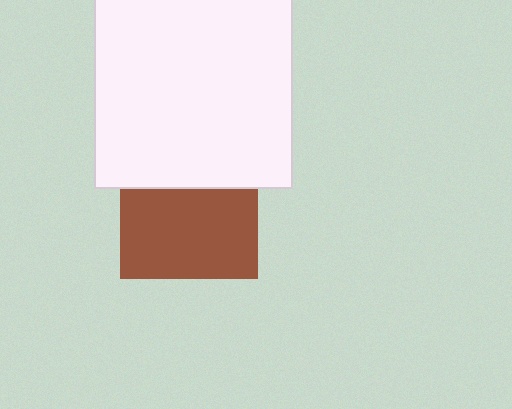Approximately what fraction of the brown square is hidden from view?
Roughly 36% of the brown square is hidden behind the white square.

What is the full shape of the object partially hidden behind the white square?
The partially hidden object is a brown square.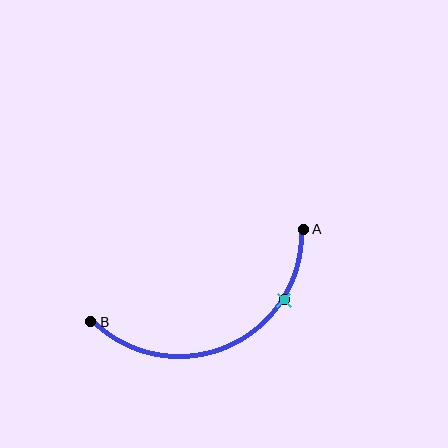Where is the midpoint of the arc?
The arc midpoint is the point on the curve farthest from the straight line joining A and B. It sits below that line.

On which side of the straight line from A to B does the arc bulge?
The arc bulges below the straight line connecting A and B.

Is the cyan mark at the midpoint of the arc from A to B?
No. The cyan mark lies on the arc but is closer to endpoint A. The arc midpoint would be at the point on the curve equidistant along the arc from both A and B.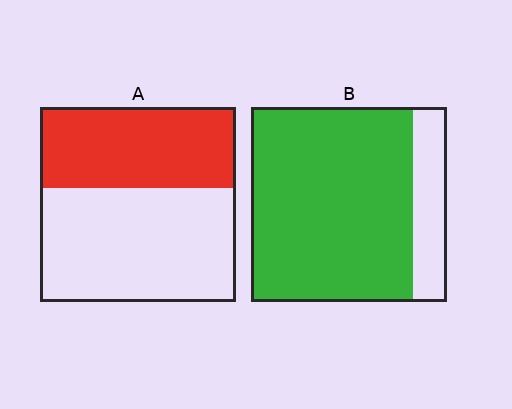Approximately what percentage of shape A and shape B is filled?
A is approximately 40% and B is approximately 85%.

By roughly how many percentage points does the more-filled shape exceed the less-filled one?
By roughly 40 percentage points (B over A).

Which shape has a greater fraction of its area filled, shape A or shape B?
Shape B.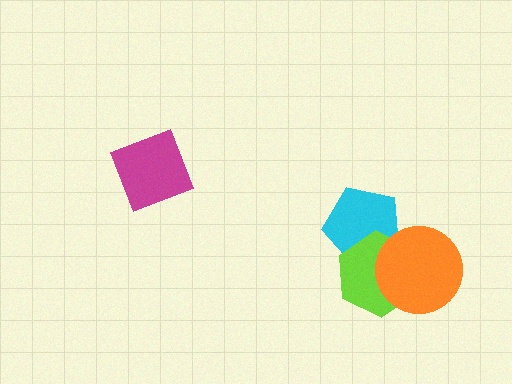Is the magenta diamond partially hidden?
No, no other shape covers it.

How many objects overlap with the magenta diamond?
0 objects overlap with the magenta diamond.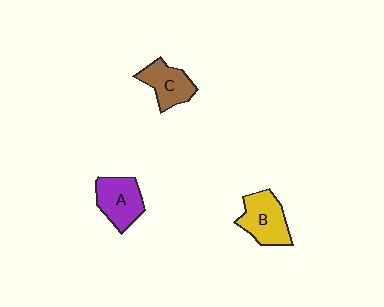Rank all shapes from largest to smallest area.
From largest to smallest: B (yellow), A (purple), C (brown).